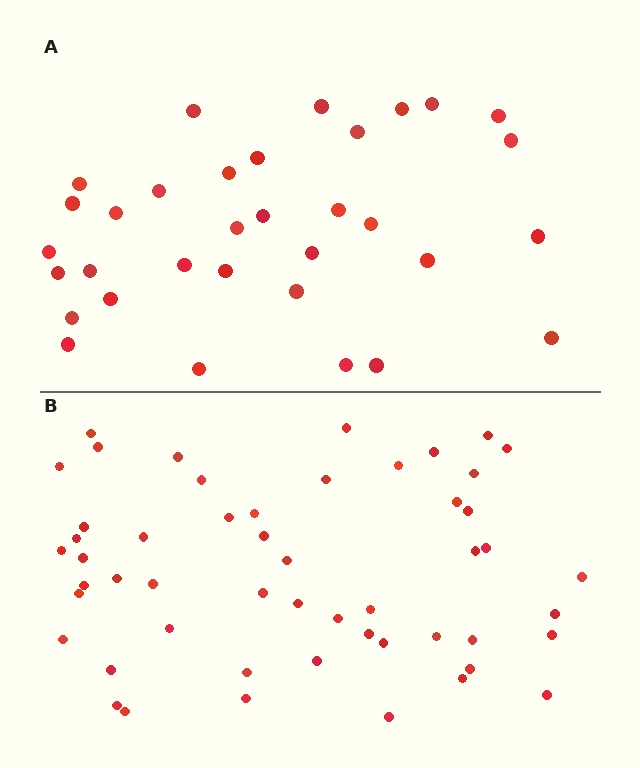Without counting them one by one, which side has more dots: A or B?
Region B (the bottom region) has more dots.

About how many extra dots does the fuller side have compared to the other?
Region B has approximately 20 more dots than region A.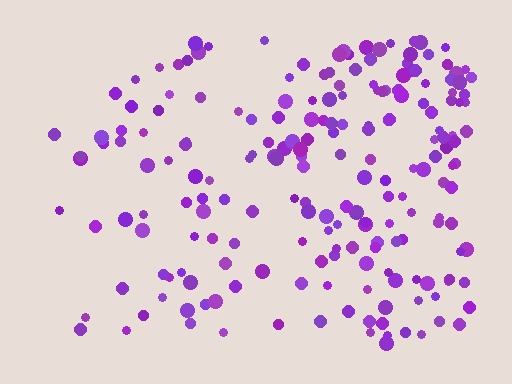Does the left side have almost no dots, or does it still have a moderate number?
Still a moderate number, just noticeably fewer than the right.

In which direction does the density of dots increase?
From left to right, with the right side densest.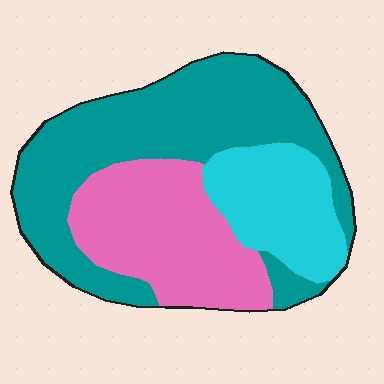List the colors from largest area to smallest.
From largest to smallest: teal, pink, cyan.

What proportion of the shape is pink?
Pink takes up between a sixth and a third of the shape.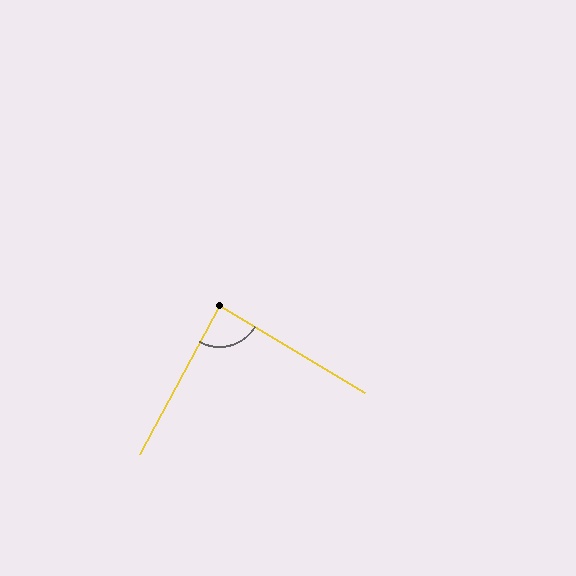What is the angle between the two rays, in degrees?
Approximately 87 degrees.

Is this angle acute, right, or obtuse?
It is approximately a right angle.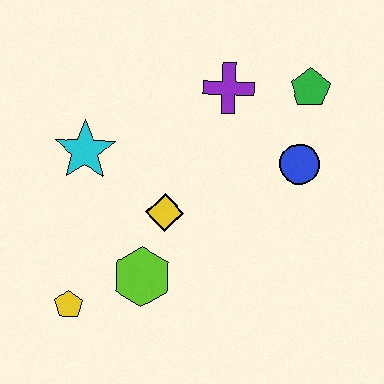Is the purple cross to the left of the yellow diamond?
No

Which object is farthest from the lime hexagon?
The green pentagon is farthest from the lime hexagon.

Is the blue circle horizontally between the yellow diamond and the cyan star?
No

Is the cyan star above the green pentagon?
No